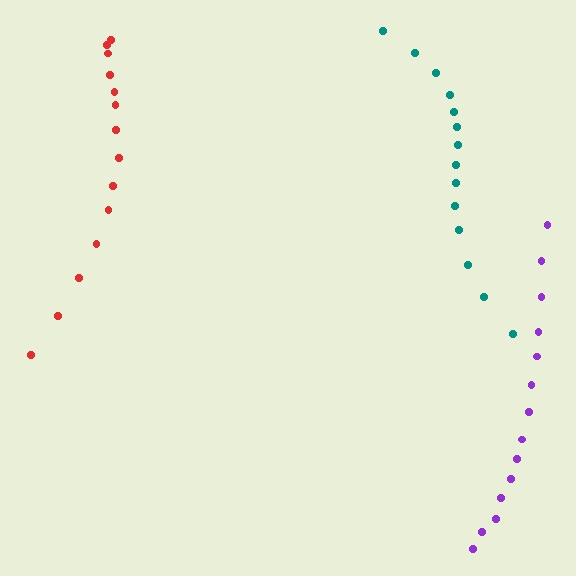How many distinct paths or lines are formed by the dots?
There are 3 distinct paths.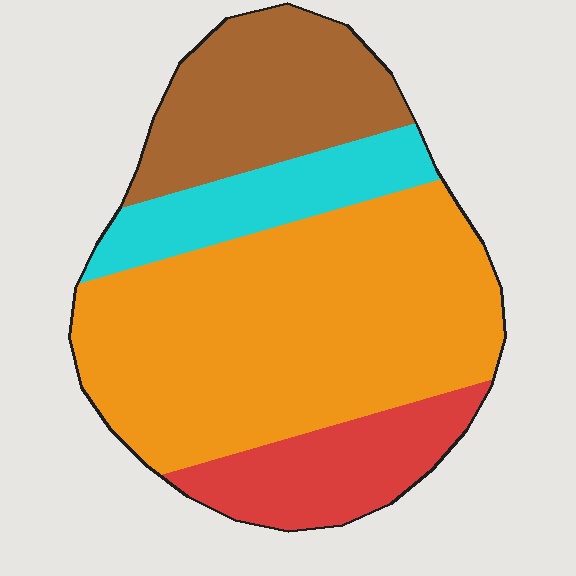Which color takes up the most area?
Orange, at roughly 50%.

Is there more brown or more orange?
Orange.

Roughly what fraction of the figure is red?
Red covers 14% of the figure.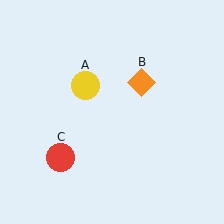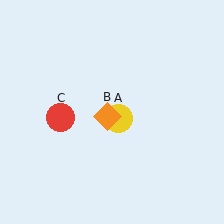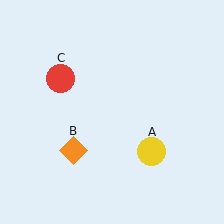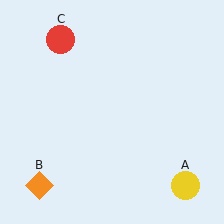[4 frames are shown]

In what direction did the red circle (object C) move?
The red circle (object C) moved up.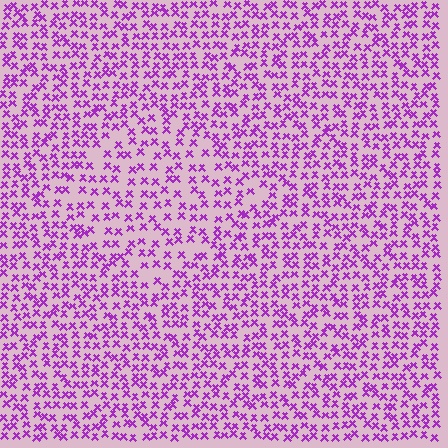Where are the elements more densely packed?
The elements are more densely packed outside the diamond boundary.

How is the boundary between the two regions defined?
The boundary is defined by a change in element density (approximately 1.5x ratio). All elements are the same color, size, and shape.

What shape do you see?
I see a diamond.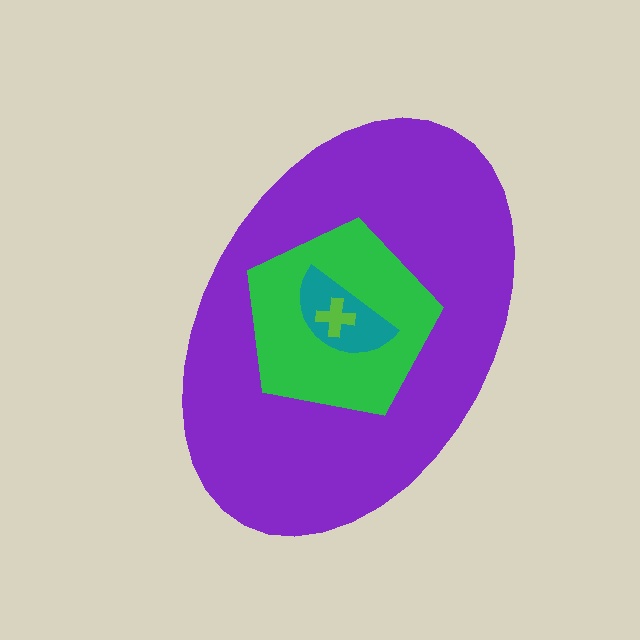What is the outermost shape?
The purple ellipse.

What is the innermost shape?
The lime cross.